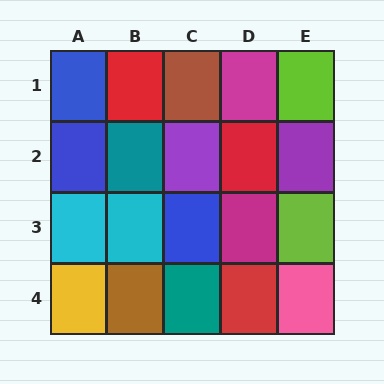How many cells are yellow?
1 cell is yellow.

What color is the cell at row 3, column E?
Lime.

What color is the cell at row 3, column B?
Cyan.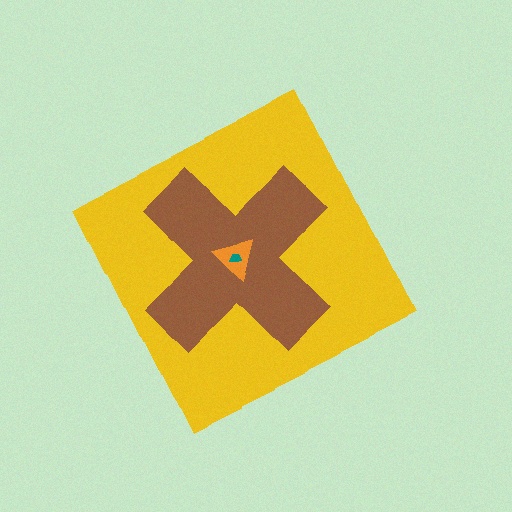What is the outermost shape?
The yellow diamond.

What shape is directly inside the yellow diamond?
The brown cross.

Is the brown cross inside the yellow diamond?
Yes.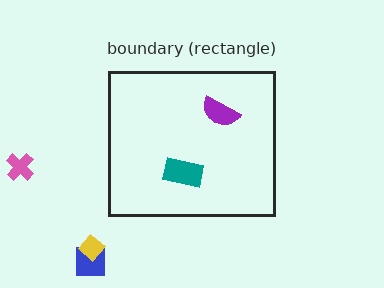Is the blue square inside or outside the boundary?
Outside.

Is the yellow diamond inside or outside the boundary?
Outside.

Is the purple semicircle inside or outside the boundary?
Inside.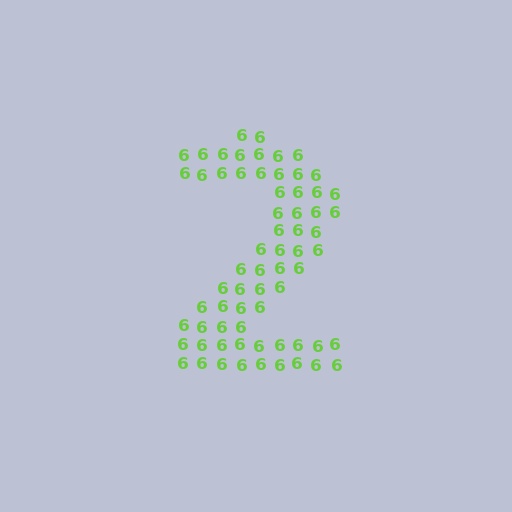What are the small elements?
The small elements are digit 6's.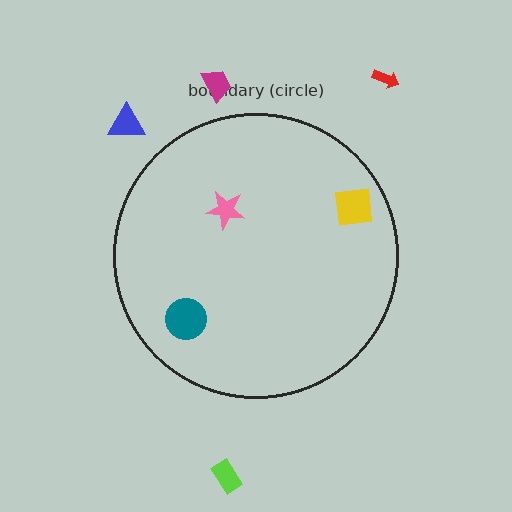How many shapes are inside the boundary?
3 inside, 4 outside.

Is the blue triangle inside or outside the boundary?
Outside.